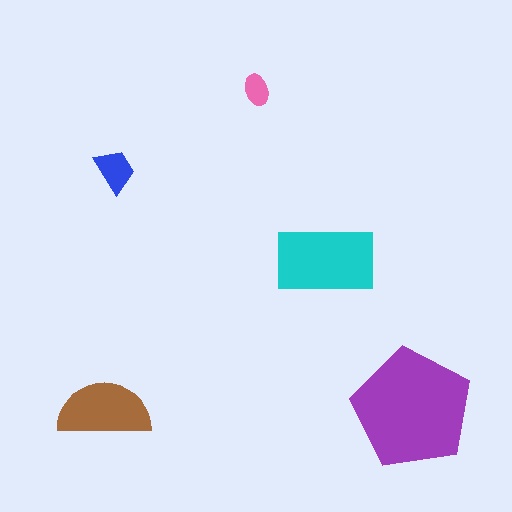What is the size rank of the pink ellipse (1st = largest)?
5th.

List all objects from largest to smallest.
The purple pentagon, the cyan rectangle, the brown semicircle, the blue trapezoid, the pink ellipse.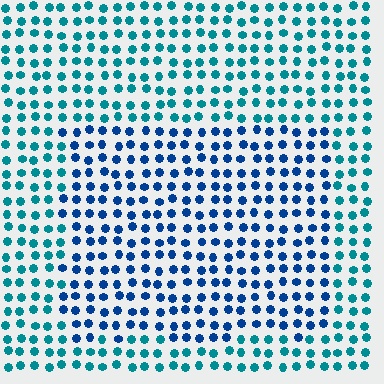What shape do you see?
I see a rectangle.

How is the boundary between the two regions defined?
The boundary is defined purely by a slight shift in hue (about 32 degrees). Spacing, size, and orientation are identical on both sides.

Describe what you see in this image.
The image is filled with small teal elements in a uniform arrangement. A rectangle-shaped region is visible where the elements are tinted to a slightly different hue, forming a subtle color boundary.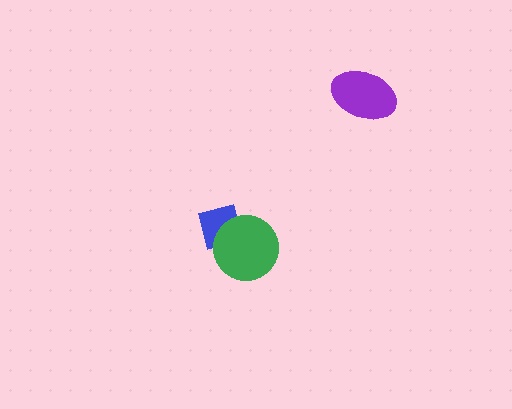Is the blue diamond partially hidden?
Yes, it is partially covered by another shape.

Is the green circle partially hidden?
No, no other shape covers it.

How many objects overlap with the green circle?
1 object overlaps with the green circle.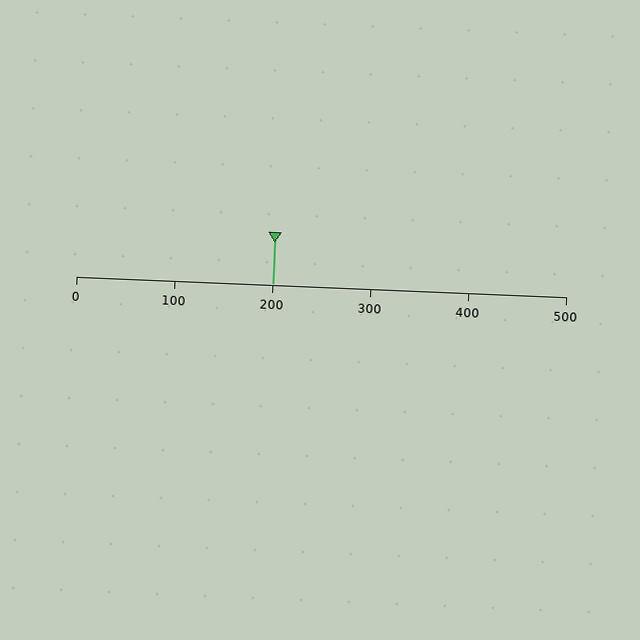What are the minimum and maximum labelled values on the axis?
The axis runs from 0 to 500.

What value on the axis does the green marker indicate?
The marker indicates approximately 200.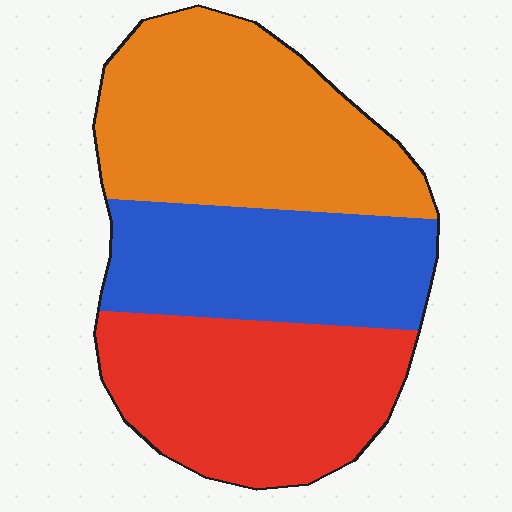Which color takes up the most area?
Orange, at roughly 40%.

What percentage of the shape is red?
Red takes up about one third (1/3) of the shape.